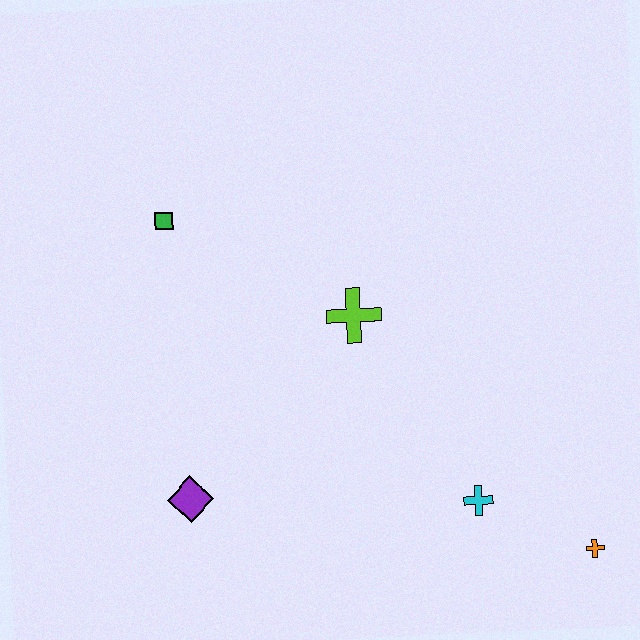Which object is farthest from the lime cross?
The orange cross is farthest from the lime cross.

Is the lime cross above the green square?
No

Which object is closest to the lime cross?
The green square is closest to the lime cross.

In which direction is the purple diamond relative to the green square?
The purple diamond is below the green square.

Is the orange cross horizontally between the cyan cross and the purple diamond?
No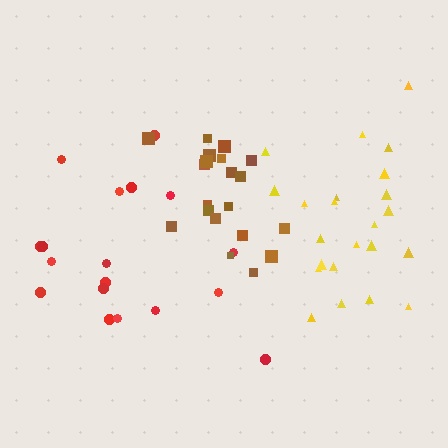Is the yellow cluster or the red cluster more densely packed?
Yellow.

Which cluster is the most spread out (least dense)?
Red.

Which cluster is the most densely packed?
Brown.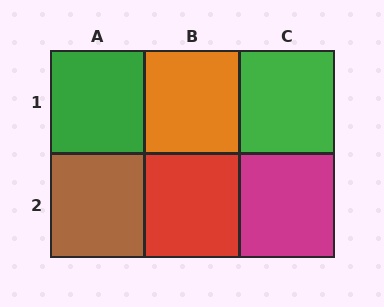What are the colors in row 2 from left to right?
Brown, red, magenta.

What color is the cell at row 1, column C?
Green.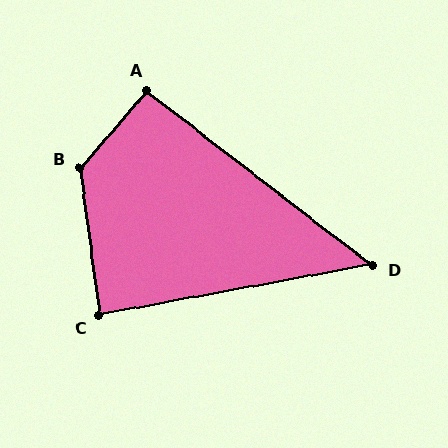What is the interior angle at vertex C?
Approximately 87 degrees (approximately right).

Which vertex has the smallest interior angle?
D, at approximately 48 degrees.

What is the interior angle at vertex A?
Approximately 93 degrees (approximately right).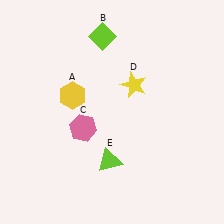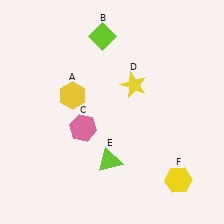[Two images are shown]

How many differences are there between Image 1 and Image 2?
There is 1 difference between the two images.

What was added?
A yellow hexagon (F) was added in Image 2.